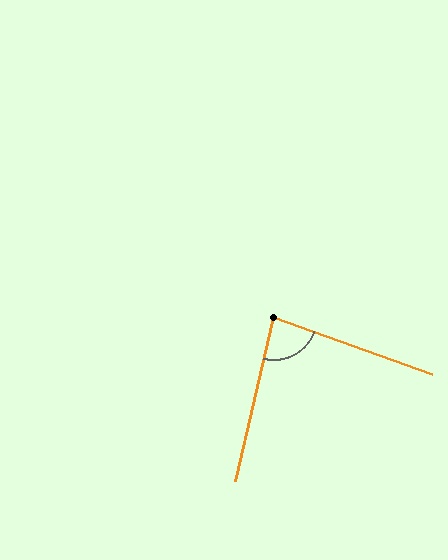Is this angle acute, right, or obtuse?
It is acute.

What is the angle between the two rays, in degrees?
Approximately 84 degrees.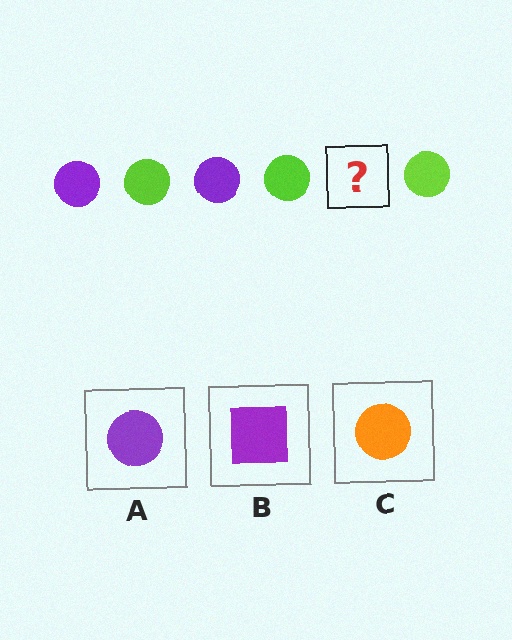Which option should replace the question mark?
Option A.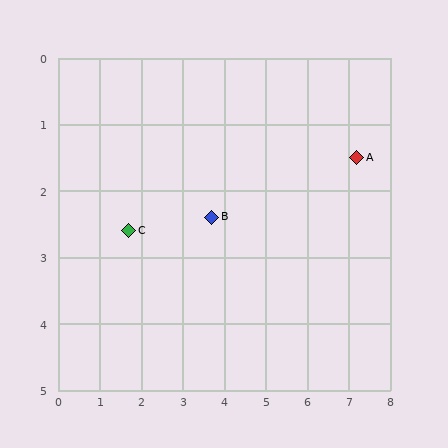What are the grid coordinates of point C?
Point C is at approximately (1.7, 2.6).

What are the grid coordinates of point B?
Point B is at approximately (3.7, 2.4).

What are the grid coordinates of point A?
Point A is at approximately (7.2, 1.5).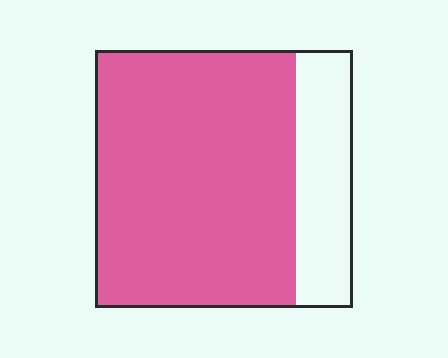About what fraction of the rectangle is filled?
About four fifths (4/5).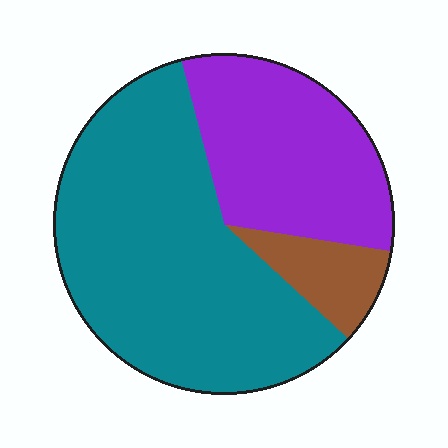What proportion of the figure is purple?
Purple takes up about one third (1/3) of the figure.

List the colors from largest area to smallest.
From largest to smallest: teal, purple, brown.